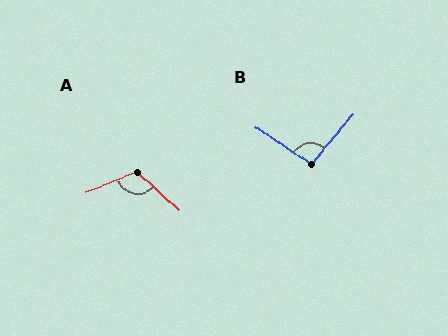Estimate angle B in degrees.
Approximately 96 degrees.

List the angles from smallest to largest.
B (96°), A (115°).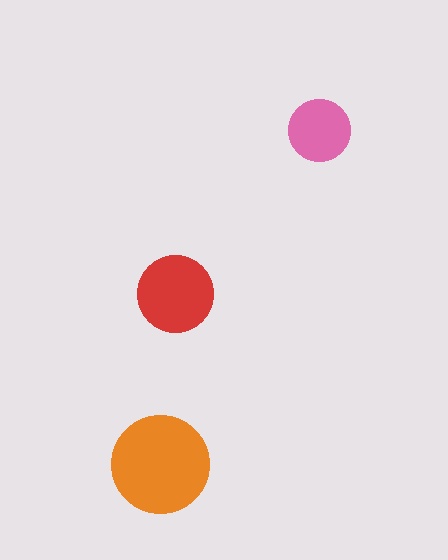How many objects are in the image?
There are 3 objects in the image.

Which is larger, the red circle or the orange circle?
The orange one.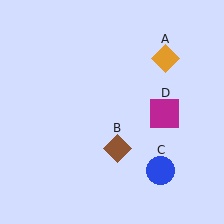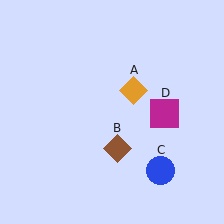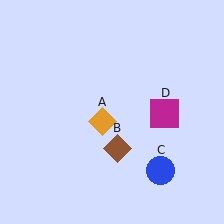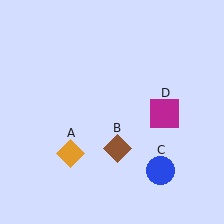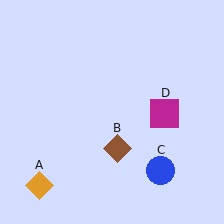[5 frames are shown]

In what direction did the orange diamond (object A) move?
The orange diamond (object A) moved down and to the left.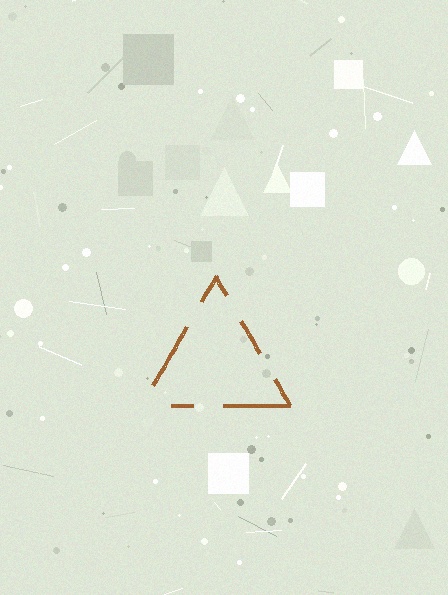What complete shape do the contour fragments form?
The contour fragments form a triangle.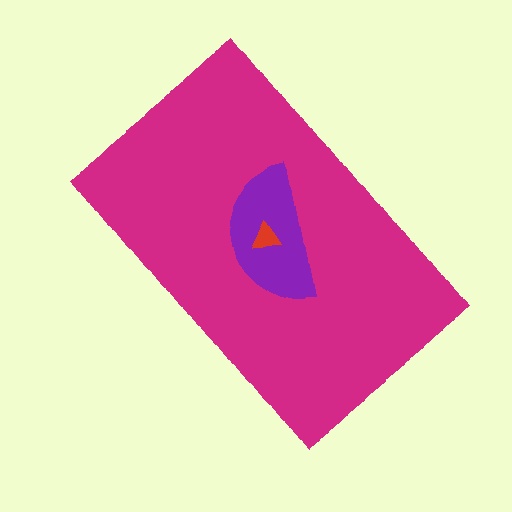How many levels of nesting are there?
3.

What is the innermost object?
The red triangle.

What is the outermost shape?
The magenta rectangle.